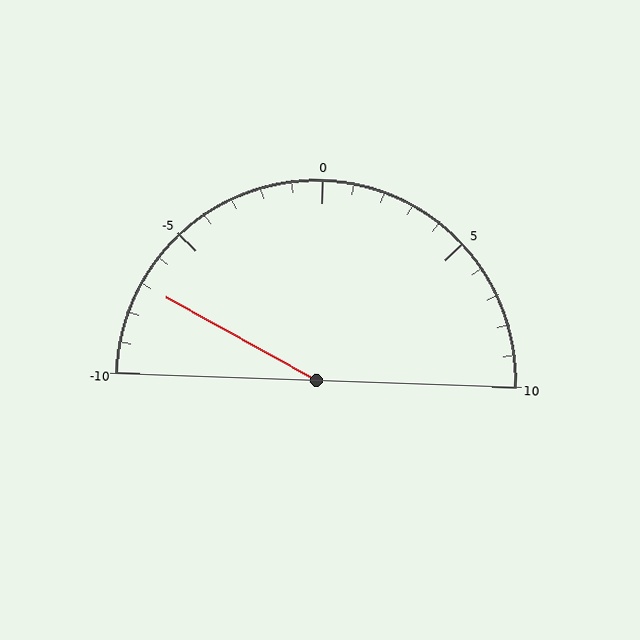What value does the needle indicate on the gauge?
The needle indicates approximately -7.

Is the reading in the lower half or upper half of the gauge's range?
The reading is in the lower half of the range (-10 to 10).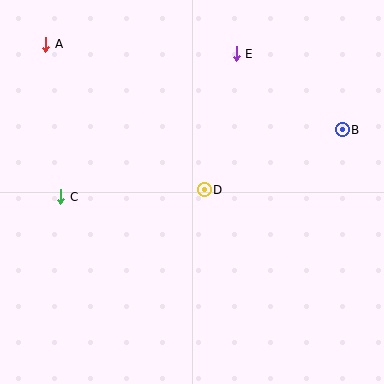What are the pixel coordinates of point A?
Point A is at (46, 44).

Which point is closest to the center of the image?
Point D at (204, 190) is closest to the center.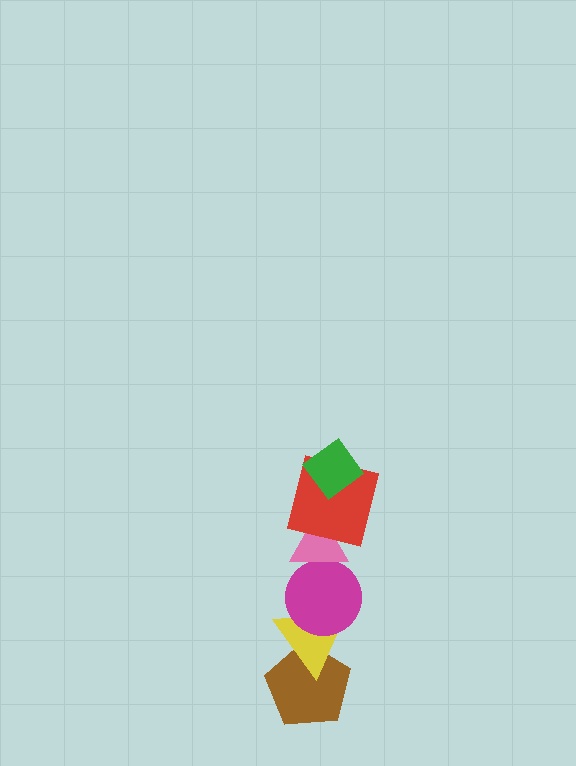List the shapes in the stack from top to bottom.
From top to bottom: the green diamond, the red square, the pink triangle, the magenta circle, the yellow triangle, the brown pentagon.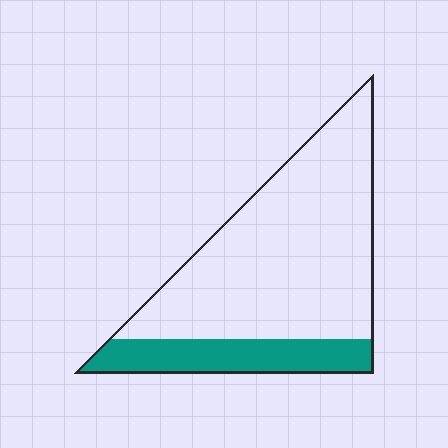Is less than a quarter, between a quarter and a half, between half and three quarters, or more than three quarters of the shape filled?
Less than a quarter.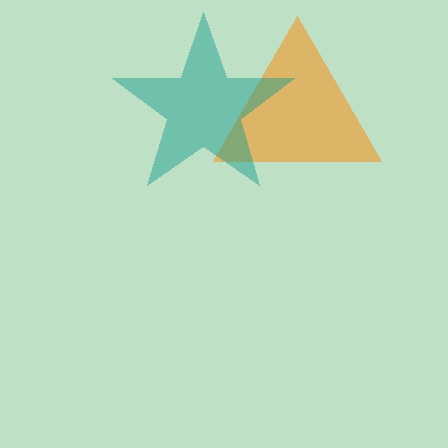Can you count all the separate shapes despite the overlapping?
Yes, there are 2 separate shapes.